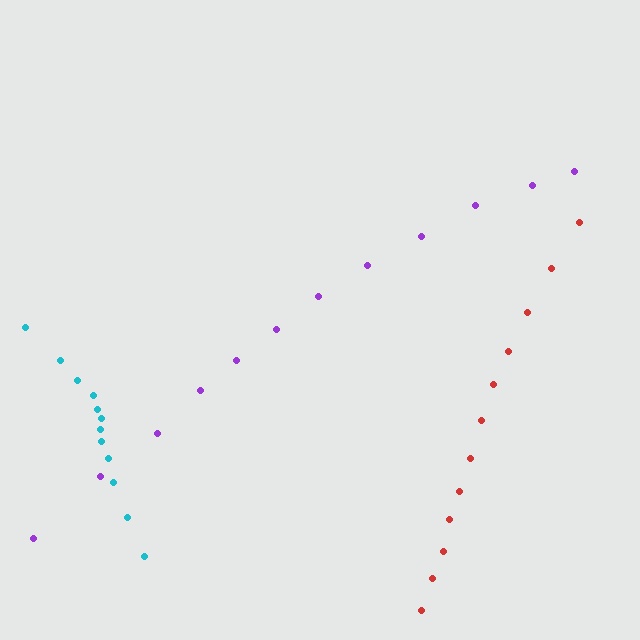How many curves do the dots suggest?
There are 3 distinct paths.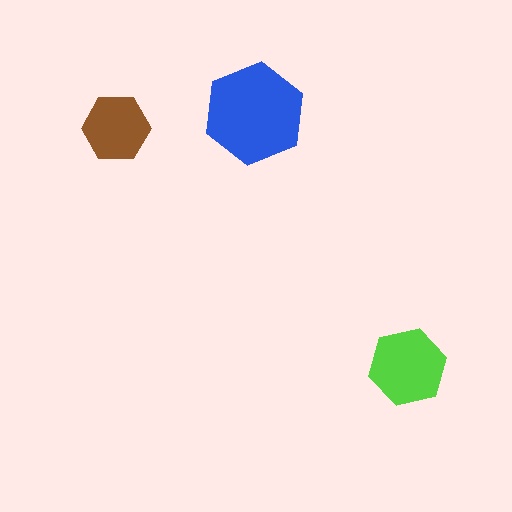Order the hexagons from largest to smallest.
the blue one, the lime one, the brown one.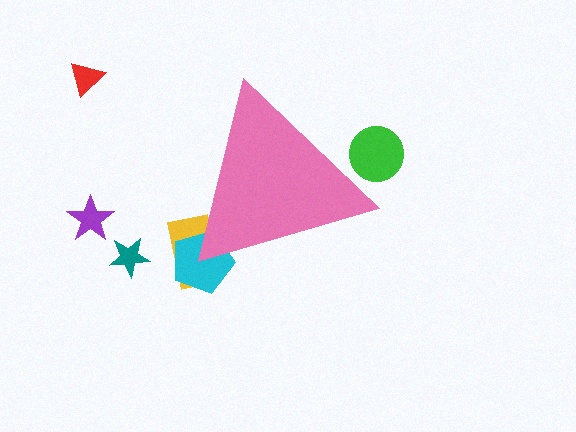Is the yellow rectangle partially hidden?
Yes, the yellow rectangle is partially hidden behind the pink triangle.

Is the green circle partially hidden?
Yes, the green circle is partially hidden behind the pink triangle.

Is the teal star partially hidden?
No, the teal star is fully visible.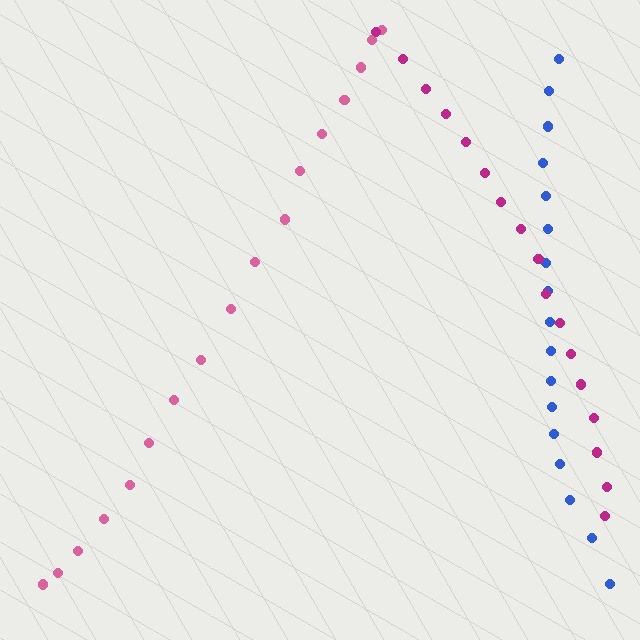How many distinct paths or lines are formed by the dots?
There are 3 distinct paths.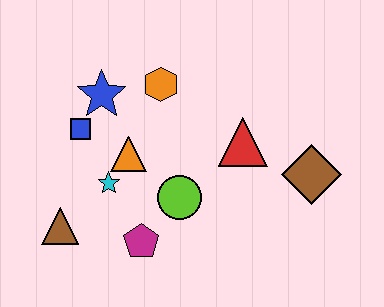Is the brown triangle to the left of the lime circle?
Yes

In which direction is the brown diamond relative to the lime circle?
The brown diamond is to the right of the lime circle.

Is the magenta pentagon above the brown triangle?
No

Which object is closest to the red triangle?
The brown diamond is closest to the red triangle.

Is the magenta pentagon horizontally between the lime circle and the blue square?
Yes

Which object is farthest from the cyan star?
The brown diamond is farthest from the cyan star.